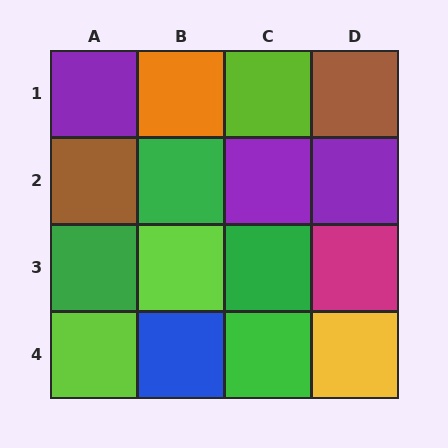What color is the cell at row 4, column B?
Blue.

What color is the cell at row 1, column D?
Brown.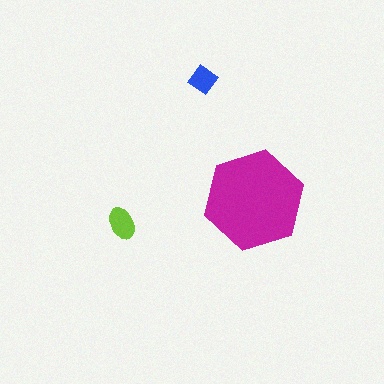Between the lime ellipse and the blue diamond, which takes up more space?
The lime ellipse.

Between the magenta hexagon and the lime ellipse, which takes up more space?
The magenta hexagon.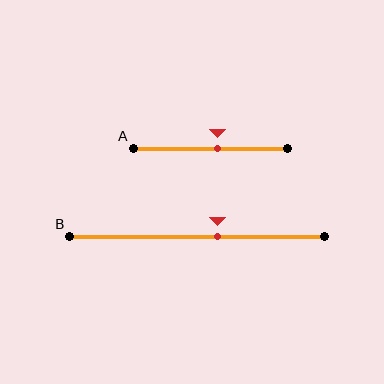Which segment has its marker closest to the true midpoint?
Segment A has its marker closest to the true midpoint.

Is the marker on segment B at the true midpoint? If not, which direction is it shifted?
No, the marker on segment B is shifted to the right by about 8% of the segment length.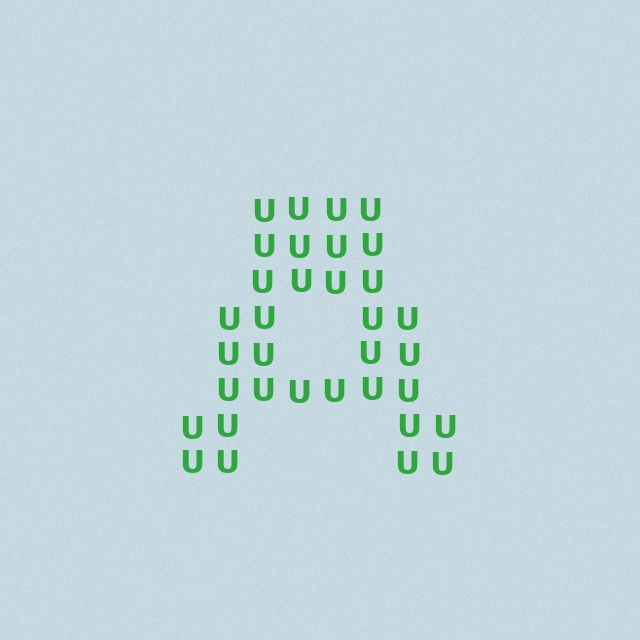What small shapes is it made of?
It is made of small letter U's.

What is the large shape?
The large shape is the letter A.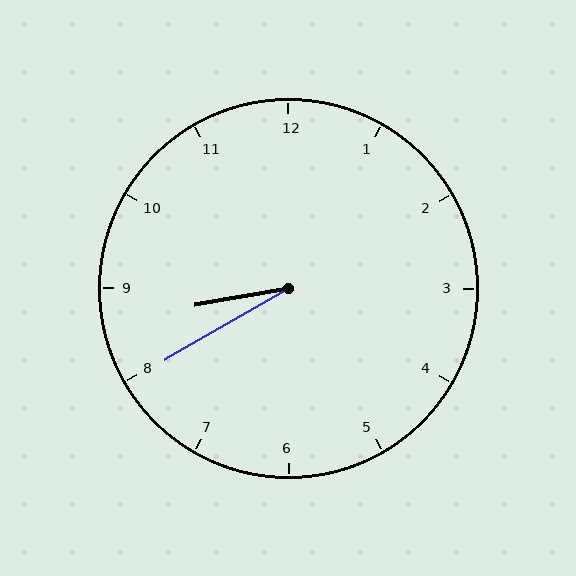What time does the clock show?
8:40.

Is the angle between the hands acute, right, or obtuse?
It is acute.